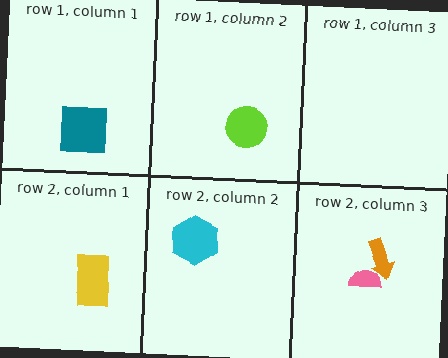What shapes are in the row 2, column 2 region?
The cyan hexagon.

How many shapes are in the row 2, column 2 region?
1.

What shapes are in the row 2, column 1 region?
The yellow rectangle.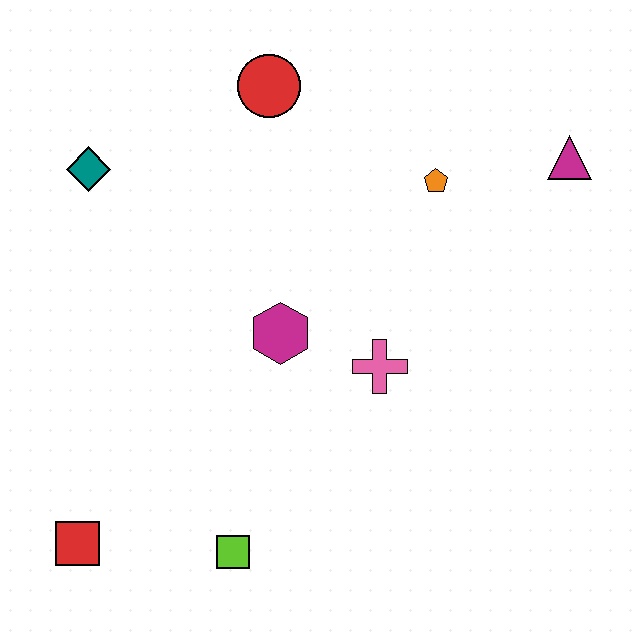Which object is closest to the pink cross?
The magenta hexagon is closest to the pink cross.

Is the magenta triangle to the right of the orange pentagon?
Yes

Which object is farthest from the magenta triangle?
The red square is farthest from the magenta triangle.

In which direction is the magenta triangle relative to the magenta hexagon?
The magenta triangle is to the right of the magenta hexagon.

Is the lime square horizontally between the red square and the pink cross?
Yes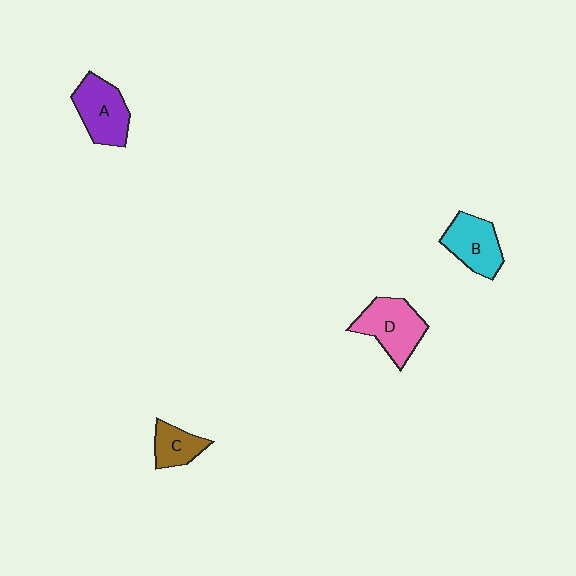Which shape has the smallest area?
Shape C (brown).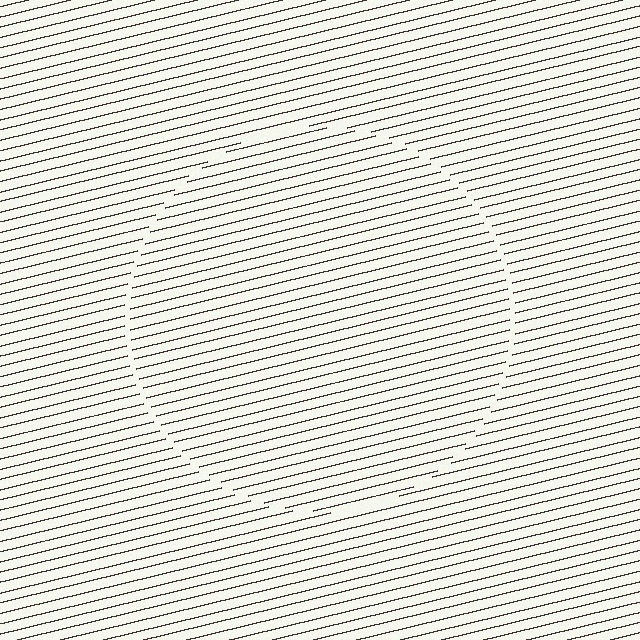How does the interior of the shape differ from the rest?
The interior of the shape contains the same grating, shifted by half a period — the contour is defined by the phase discontinuity where line-ends from the inner and outer gratings abut.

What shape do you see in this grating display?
An illusory circle. The interior of the shape contains the same grating, shifted by half a period — the contour is defined by the phase discontinuity where line-ends from the inner and outer gratings abut.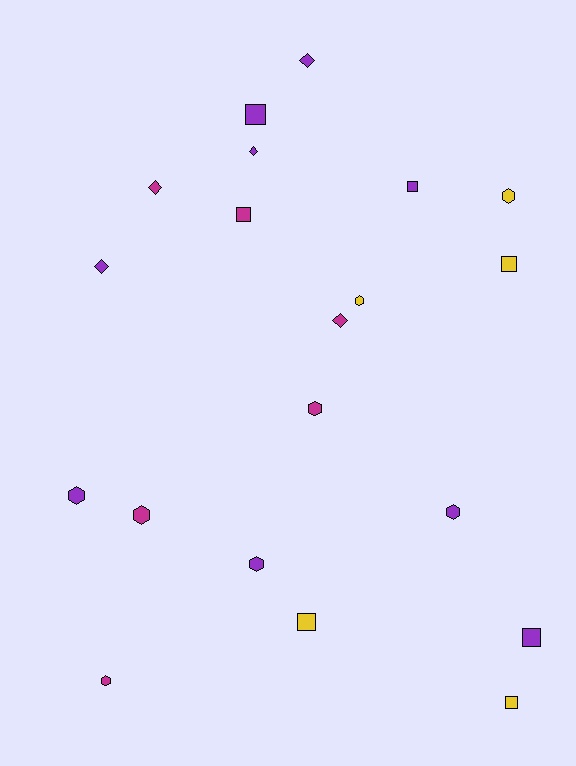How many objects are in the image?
There are 20 objects.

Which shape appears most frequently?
Hexagon, with 8 objects.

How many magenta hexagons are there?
There are 3 magenta hexagons.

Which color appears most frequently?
Purple, with 9 objects.